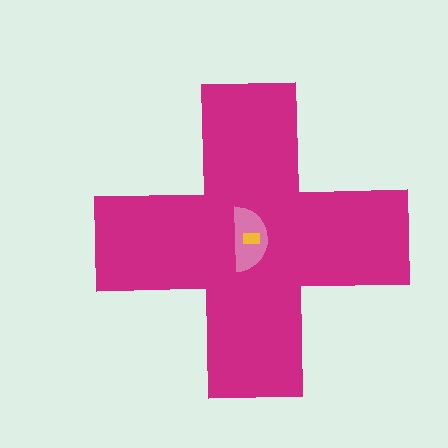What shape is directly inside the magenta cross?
The pink semicircle.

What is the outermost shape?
The magenta cross.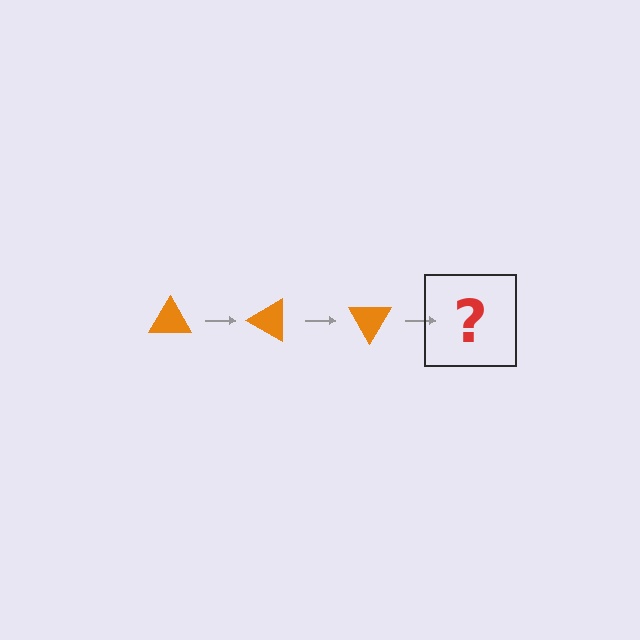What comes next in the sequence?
The next element should be an orange triangle rotated 90 degrees.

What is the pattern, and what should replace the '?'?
The pattern is that the triangle rotates 30 degrees each step. The '?' should be an orange triangle rotated 90 degrees.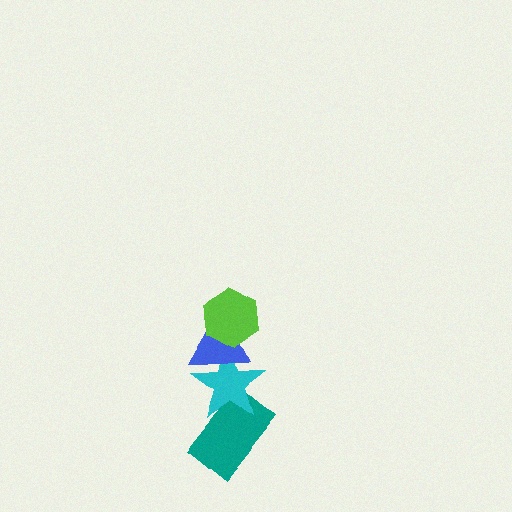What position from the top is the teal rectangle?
The teal rectangle is 4th from the top.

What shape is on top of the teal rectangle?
The cyan star is on top of the teal rectangle.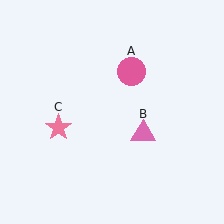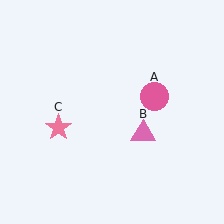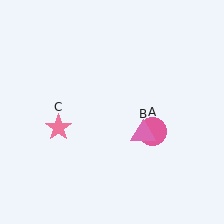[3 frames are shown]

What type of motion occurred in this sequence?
The pink circle (object A) rotated clockwise around the center of the scene.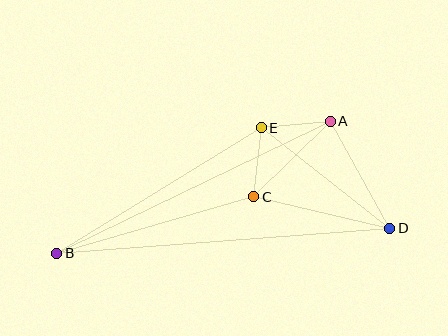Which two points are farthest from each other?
Points B and D are farthest from each other.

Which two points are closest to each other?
Points A and E are closest to each other.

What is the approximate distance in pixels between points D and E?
The distance between D and E is approximately 163 pixels.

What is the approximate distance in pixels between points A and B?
The distance between A and B is approximately 304 pixels.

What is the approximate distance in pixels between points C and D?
The distance between C and D is approximately 140 pixels.